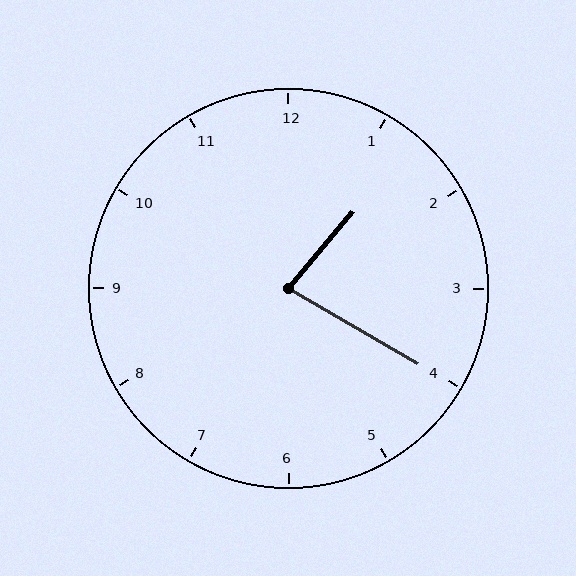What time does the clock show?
1:20.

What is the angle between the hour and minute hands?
Approximately 80 degrees.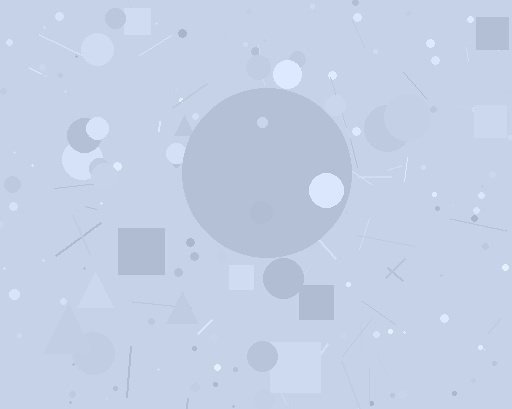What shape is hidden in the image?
A circle is hidden in the image.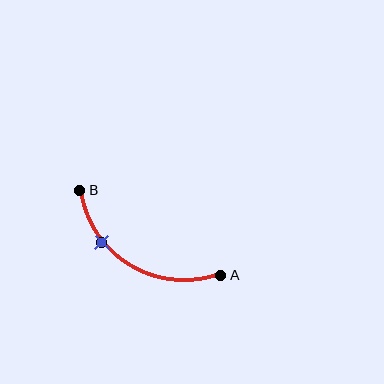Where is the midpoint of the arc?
The arc midpoint is the point on the curve farthest from the straight line joining A and B. It sits below that line.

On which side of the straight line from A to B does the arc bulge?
The arc bulges below the straight line connecting A and B.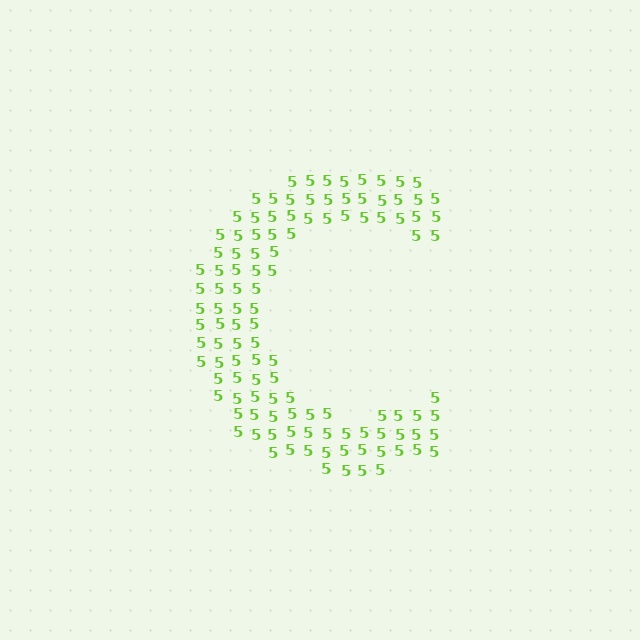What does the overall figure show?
The overall figure shows the letter C.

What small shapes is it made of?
It is made of small digit 5's.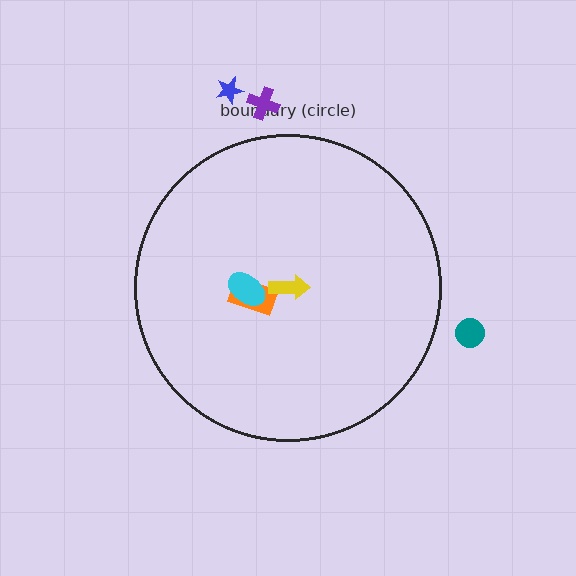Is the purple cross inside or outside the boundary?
Outside.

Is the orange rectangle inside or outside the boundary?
Inside.